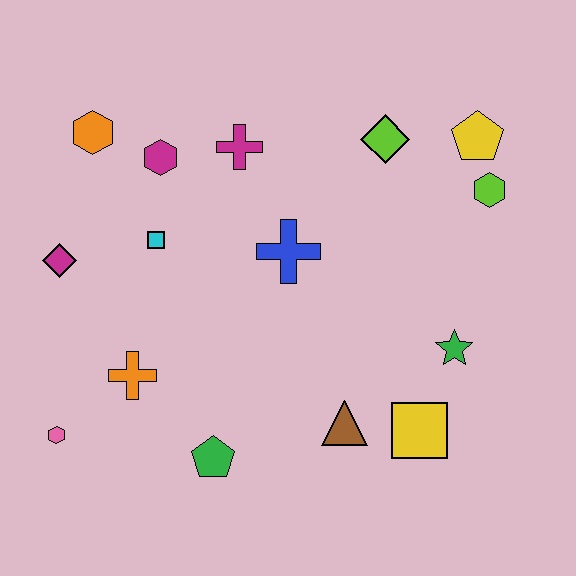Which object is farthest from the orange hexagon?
The yellow square is farthest from the orange hexagon.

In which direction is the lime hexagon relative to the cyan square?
The lime hexagon is to the right of the cyan square.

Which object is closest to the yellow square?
The brown triangle is closest to the yellow square.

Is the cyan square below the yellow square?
No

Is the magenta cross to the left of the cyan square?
No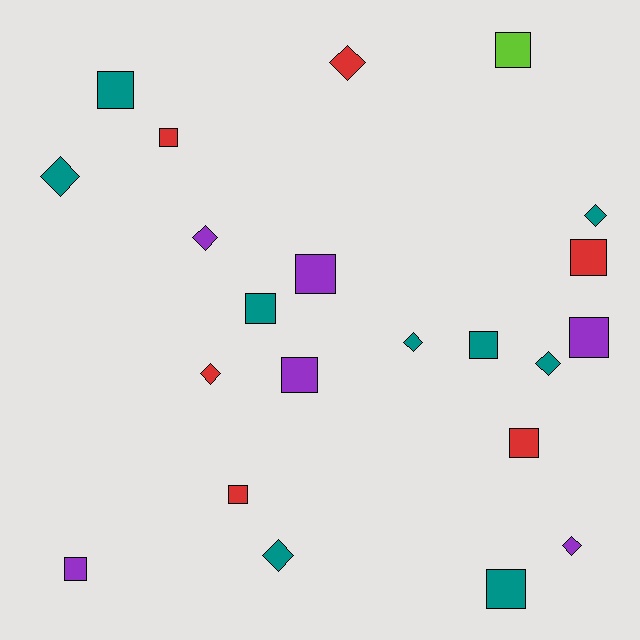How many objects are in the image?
There are 22 objects.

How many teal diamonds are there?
There are 5 teal diamonds.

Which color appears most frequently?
Teal, with 9 objects.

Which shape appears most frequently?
Square, with 13 objects.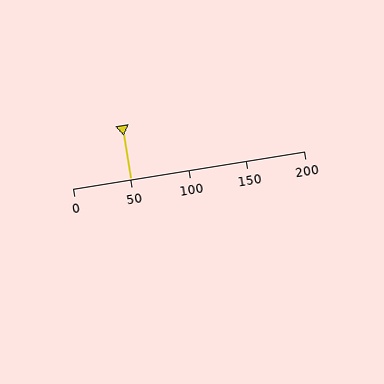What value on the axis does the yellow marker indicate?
The marker indicates approximately 50.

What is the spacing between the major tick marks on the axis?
The major ticks are spaced 50 apart.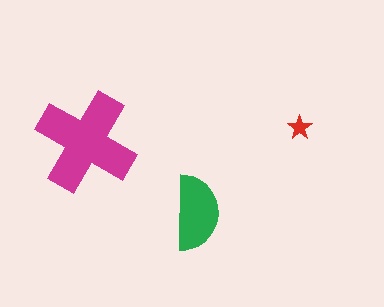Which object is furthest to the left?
The magenta cross is leftmost.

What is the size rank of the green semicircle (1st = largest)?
2nd.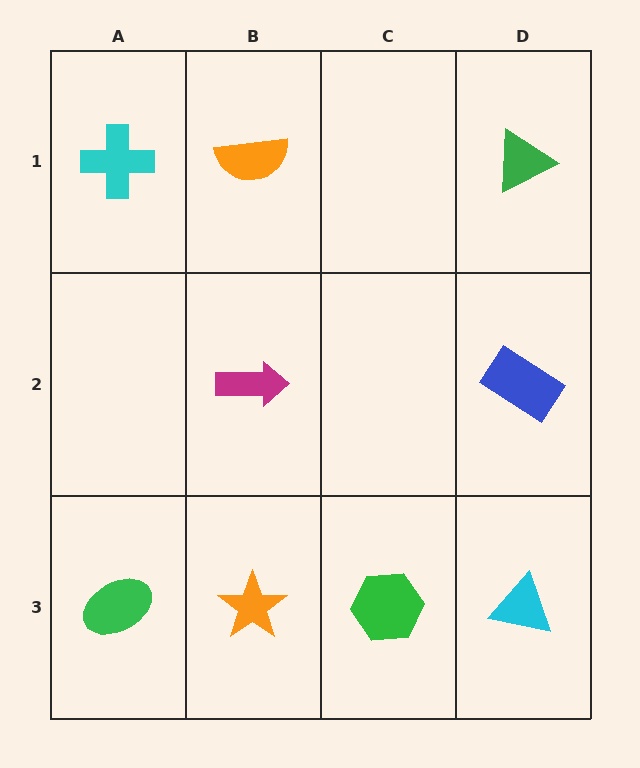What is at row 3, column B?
An orange star.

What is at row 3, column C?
A green hexagon.